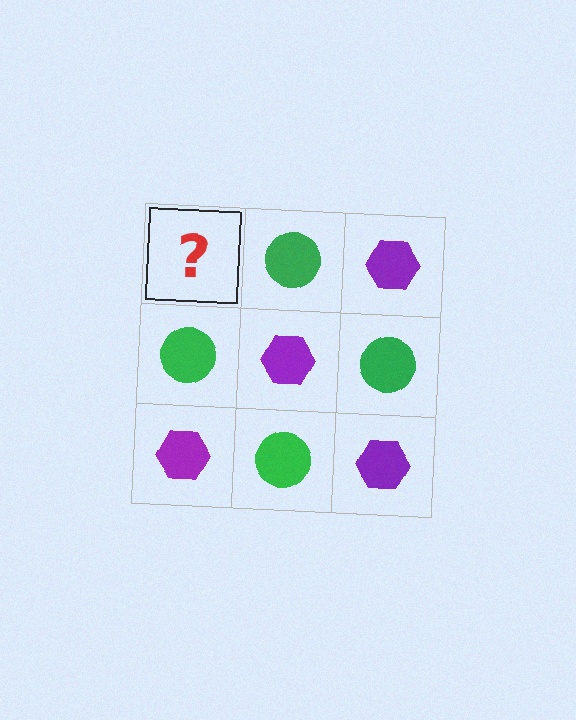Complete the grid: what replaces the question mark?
The question mark should be replaced with a purple hexagon.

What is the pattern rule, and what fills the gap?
The rule is that it alternates purple hexagon and green circle in a checkerboard pattern. The gap should be filled with a purple hexagon.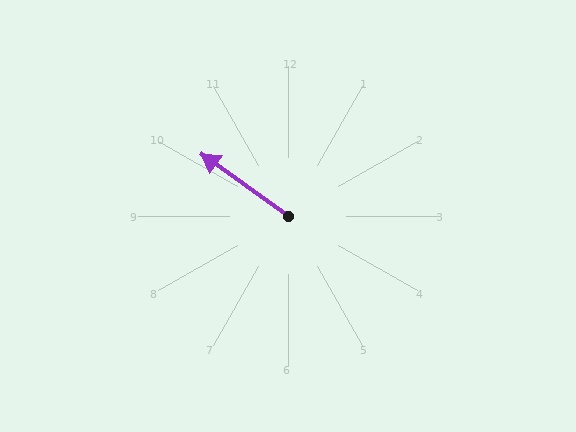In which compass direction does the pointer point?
Northwest.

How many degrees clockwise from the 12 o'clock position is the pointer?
Approximately 305 degrees.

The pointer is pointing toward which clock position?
Roughly 10 o'clock.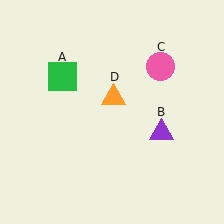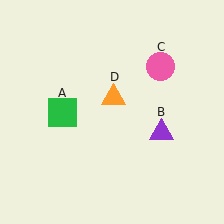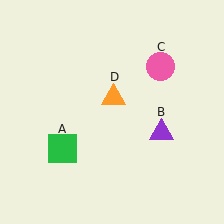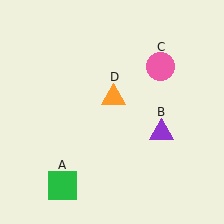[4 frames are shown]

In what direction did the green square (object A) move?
The green square (object A) moved down.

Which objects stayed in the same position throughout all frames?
Purple triangle (object B) and pink circle (object C) and orange triangle (object D) remained stationary.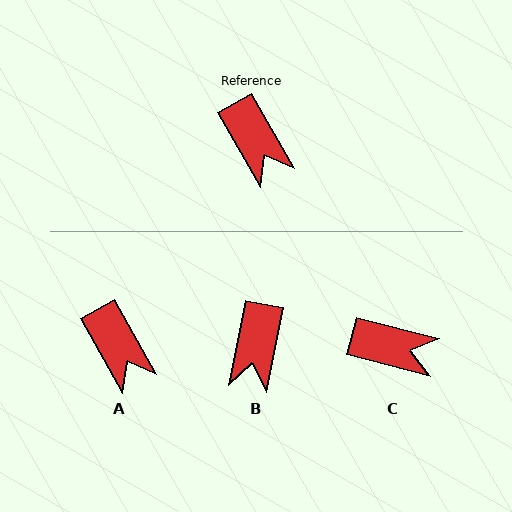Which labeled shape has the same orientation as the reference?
A.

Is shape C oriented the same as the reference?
No, it is off by about 46 degrees.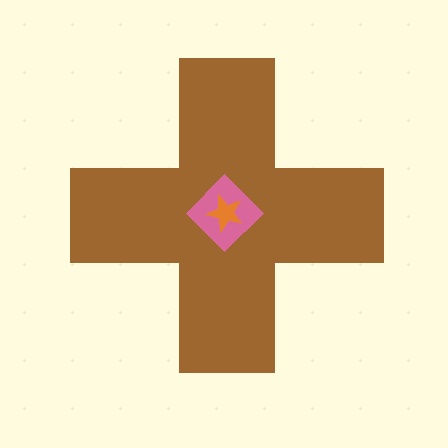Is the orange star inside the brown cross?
Yes.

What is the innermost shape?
The orange star.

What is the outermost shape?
The brown cross.